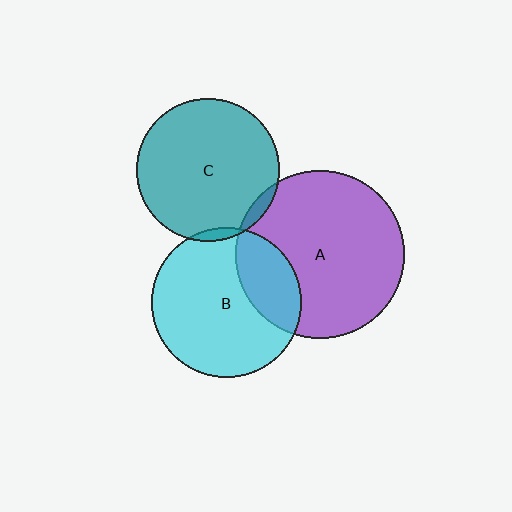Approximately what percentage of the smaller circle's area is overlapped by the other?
Approximately 5%.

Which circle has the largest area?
Circle A (purple).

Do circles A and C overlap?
Yes.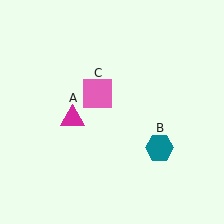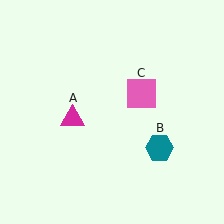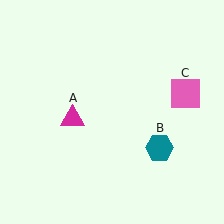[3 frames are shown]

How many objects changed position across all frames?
1 object changed position: pink square (object C).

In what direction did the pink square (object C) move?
The pink square (object C) moved right.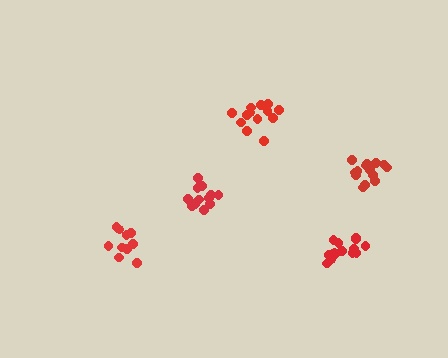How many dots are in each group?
Group 1: 12 dots, Group 2: 14 dots, Group 3: 10 dots, Group 4: 13 dots, Group 5: 14 dots (63 total).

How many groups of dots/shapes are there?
There are 5 groups.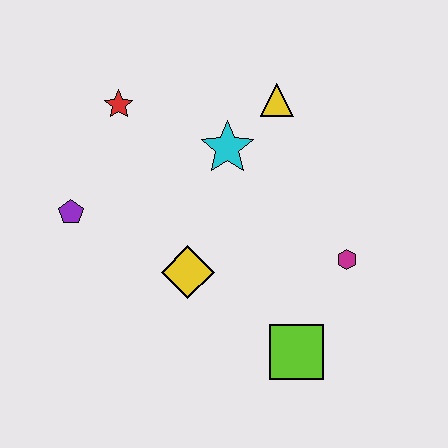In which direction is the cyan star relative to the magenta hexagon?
The cyan star is to the left of the magenta hexagon.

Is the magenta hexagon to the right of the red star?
Yes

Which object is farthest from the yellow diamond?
The yellow triangle is farthest from the yellow diamond.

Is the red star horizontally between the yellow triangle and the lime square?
No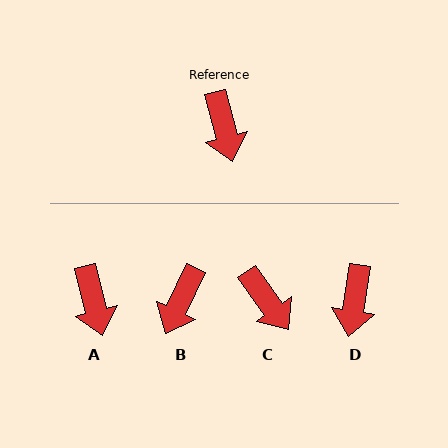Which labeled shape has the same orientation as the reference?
A.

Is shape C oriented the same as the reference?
No, it is off by about 21 degrees.